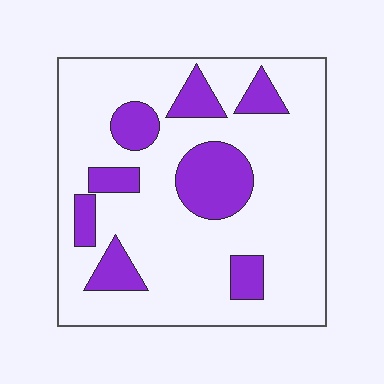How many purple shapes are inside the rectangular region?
8.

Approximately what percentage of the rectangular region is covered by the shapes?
Approximately 20%.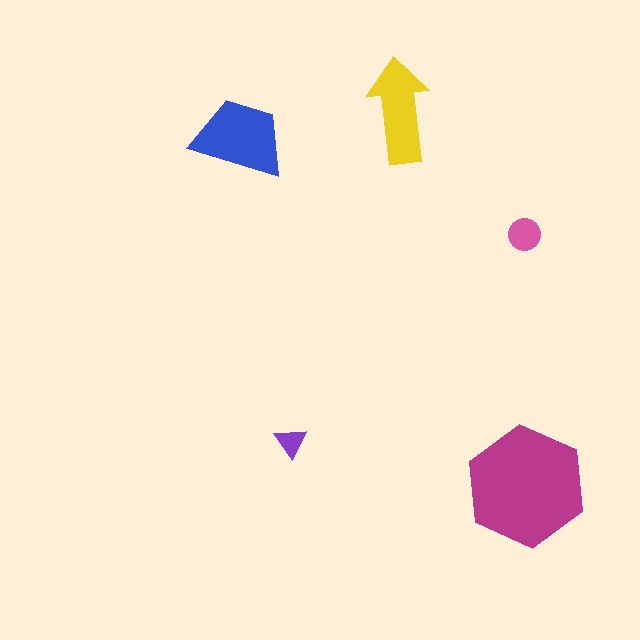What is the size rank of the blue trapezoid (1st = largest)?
2nd.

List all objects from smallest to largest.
The purple triangle, the pink circle, the yellow arrow, the blue trapezoid, the magenta hexagon.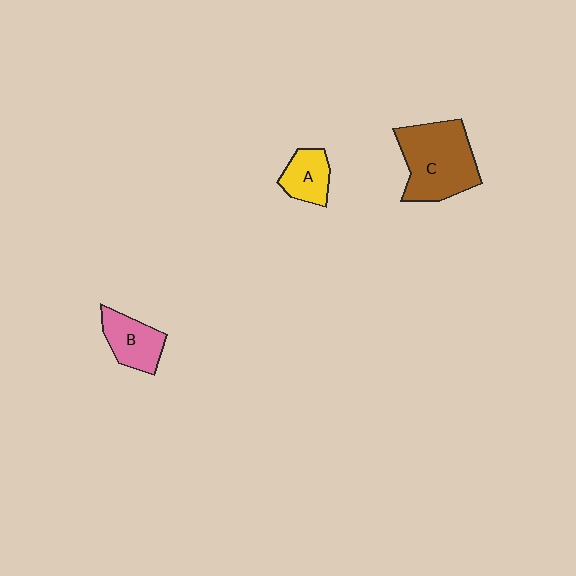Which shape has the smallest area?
Shape A (yellow).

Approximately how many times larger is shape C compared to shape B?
Approximately 1.9 times.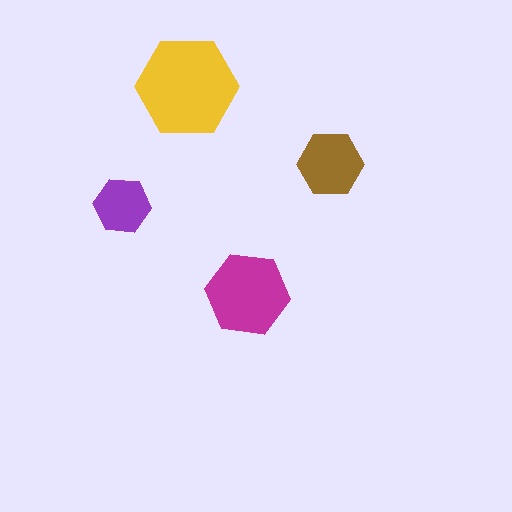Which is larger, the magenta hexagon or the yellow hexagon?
The yellow one.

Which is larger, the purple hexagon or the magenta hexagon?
The magenta one.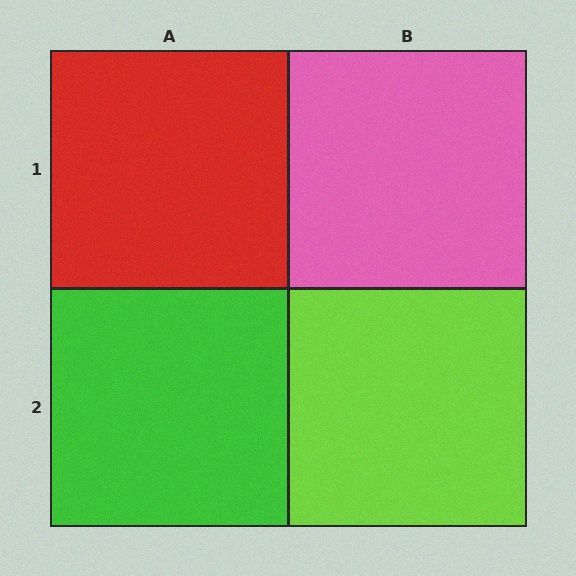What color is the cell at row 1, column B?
Pink.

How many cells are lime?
1 cell is lime.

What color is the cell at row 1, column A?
Red.